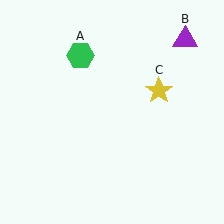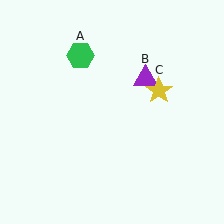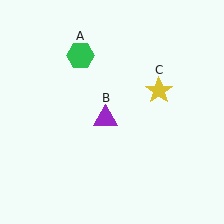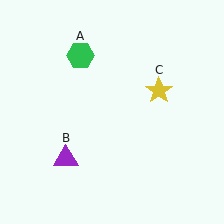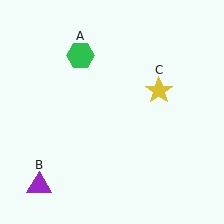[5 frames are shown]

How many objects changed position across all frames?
1 object changed position: purple triangle (object B).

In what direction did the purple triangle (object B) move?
The purple triangle (object B) moved down and to the left.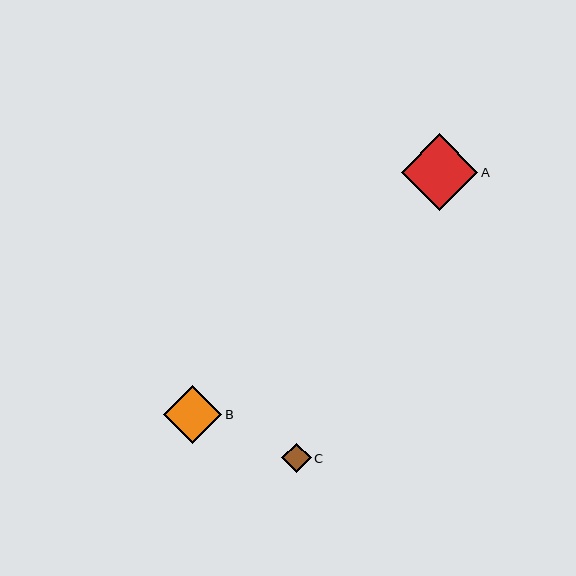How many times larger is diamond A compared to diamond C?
Diamond A is approximately 2.6 times the size of diamond C.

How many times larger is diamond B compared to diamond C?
Diamond B is approximately 2.0 times the size of diamond C.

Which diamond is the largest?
Diamond A is the largest with a size of approximately 76 pixels.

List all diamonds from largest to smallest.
From largest to smallest: A, B, C.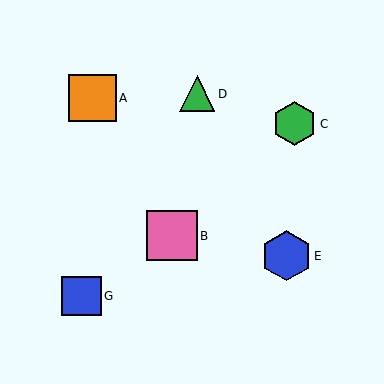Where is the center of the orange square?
The center of the orange square is at (92, 98).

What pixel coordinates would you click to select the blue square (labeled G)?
Click at (81, 296) to select the blue square G.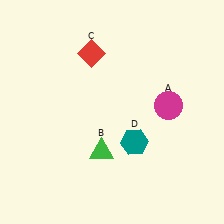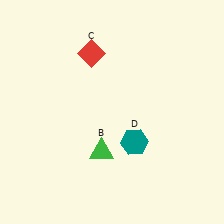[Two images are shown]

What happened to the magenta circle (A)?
The magenta circle (A) was removed in Image 2. It was in the top-right area of Image 1.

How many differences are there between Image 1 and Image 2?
There is 1 difference between the two images.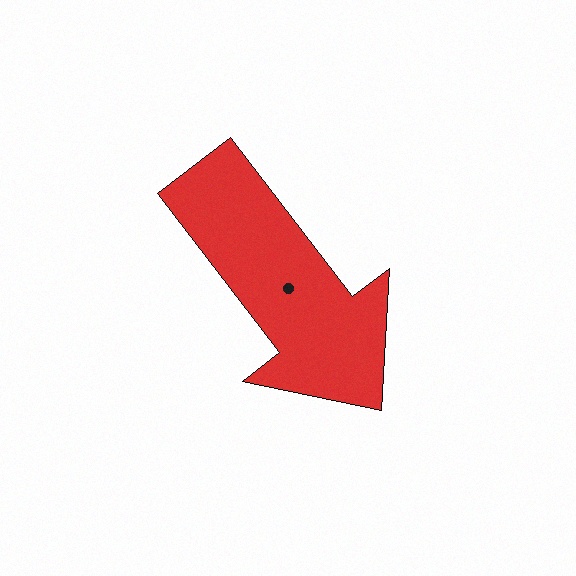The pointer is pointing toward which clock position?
Roughly 5 o'clock.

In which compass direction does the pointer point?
Southeast.